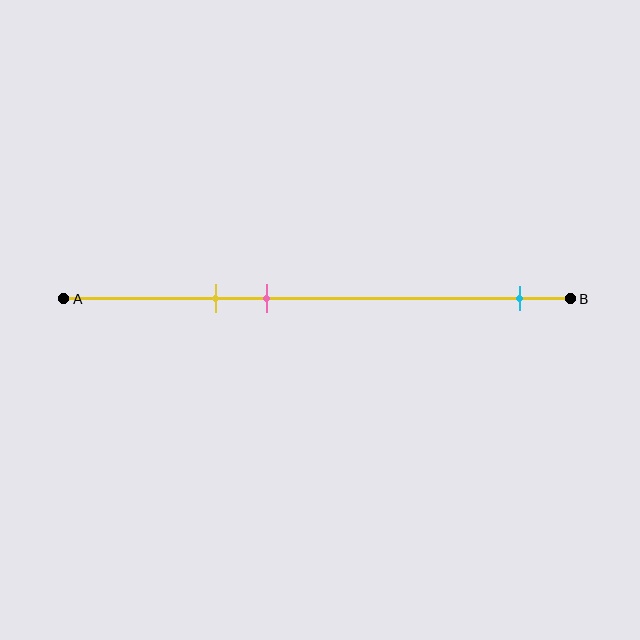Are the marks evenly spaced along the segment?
No, the marks are not evenly spaced.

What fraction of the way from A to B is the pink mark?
The pink mark is approximately 40% (0.4) of the way from A to B.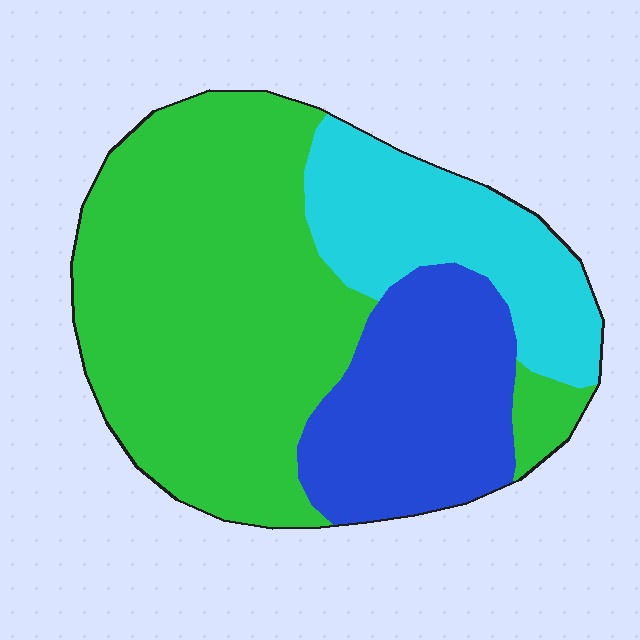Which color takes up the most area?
Green, at roughly 55%.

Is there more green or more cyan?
Green.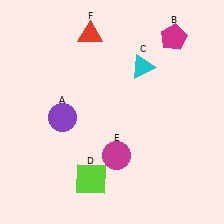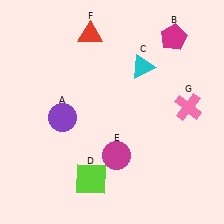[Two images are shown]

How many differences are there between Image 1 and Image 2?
There is 1 difference between the two images.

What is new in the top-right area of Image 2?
A pink cross (G) was added in the top-right area of Image 2.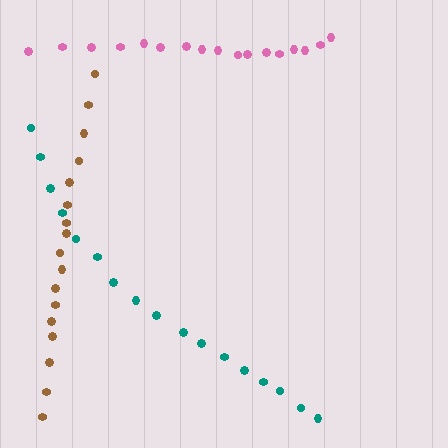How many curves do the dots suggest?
There are 3 distinct paths.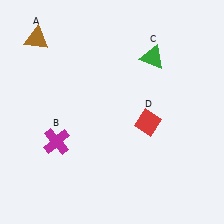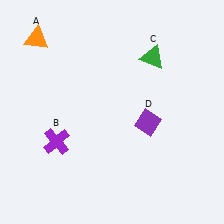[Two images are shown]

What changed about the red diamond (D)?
In Image 1, D is red. In Image 2, it changed to purple.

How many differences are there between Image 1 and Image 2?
There are 3 differences between the two images.